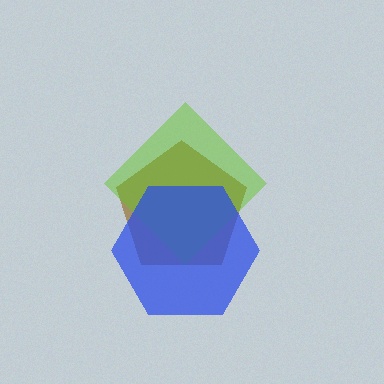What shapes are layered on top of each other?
The layered shapes are: a brown pentagon, a lime diamond, a blue hexagon.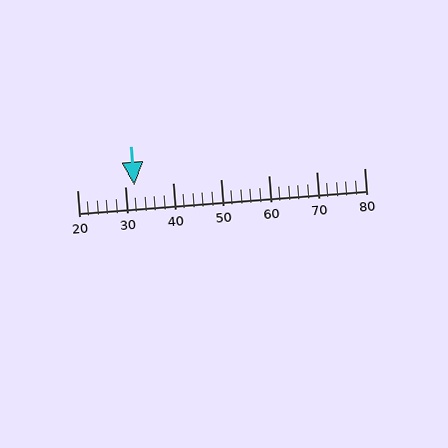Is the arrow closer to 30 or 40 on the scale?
The arrow is closer to 30.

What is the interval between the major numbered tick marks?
The major tick marks are spaced 10 units apart.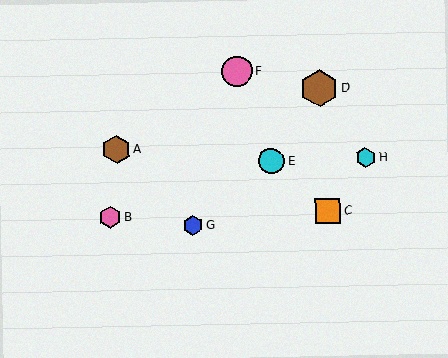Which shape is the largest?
The brown hexagon (labeled D) is the largest.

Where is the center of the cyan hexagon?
The center of the cyan hexagon is at (365, 157).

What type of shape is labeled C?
Shape C is an orange square.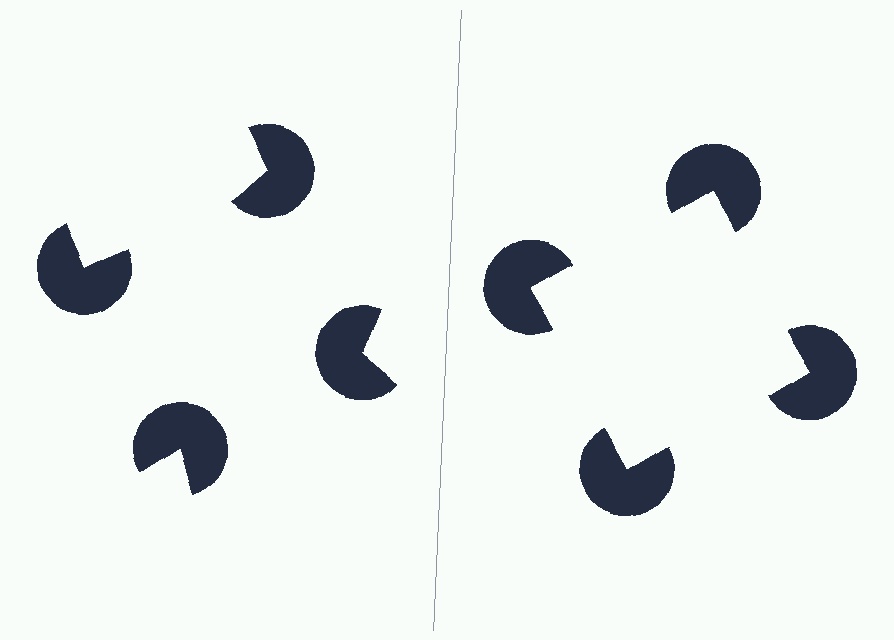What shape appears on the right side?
An illusory square.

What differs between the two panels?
The pac-man discs are positioned identically on both sides; only the wedge orientations differ. On the right they align to a square; on the left they are misaligned.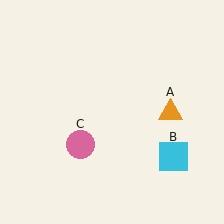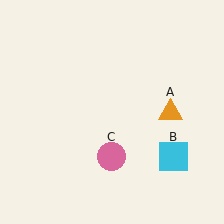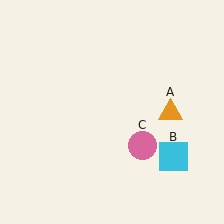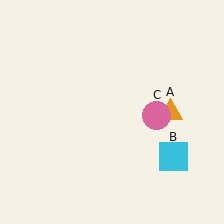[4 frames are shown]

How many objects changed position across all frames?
1 object changed position: pink circle (object C).